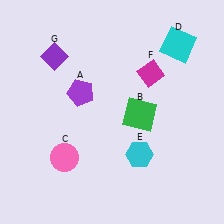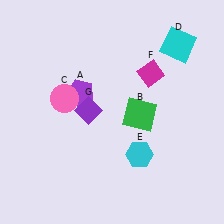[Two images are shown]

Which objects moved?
The objects that moved are: the pink circle (C), the purple diamond (G).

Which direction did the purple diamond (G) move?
The purple diamond (G) moved down.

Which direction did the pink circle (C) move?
The pink circle (C) moved up.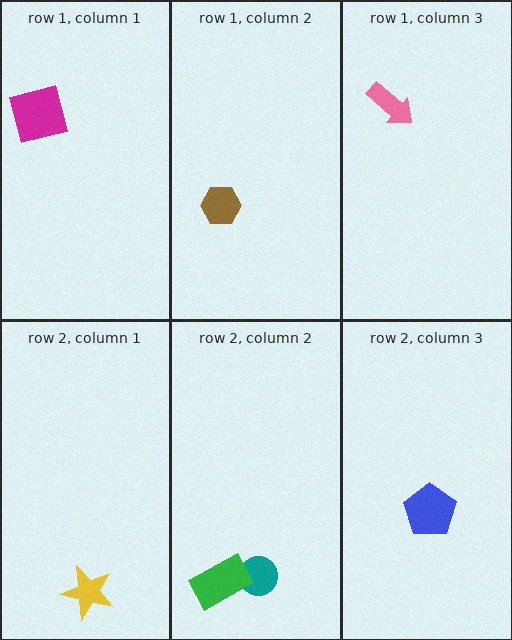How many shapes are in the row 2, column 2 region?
2.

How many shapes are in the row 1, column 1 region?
1.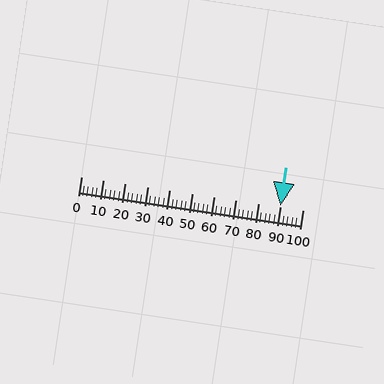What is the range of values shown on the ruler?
The ruler shows values from 0 to 100.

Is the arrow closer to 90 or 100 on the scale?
The arrow is closer to 90.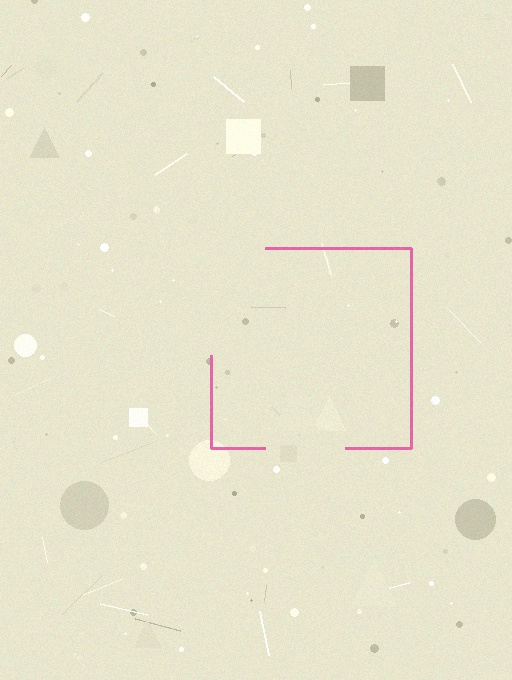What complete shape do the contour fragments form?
The contour fragments form a square.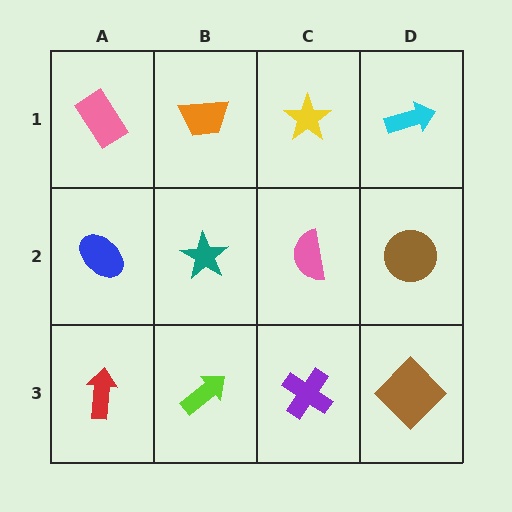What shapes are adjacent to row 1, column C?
A pink semicircle (row 2, column C), an orange trapezoid (row 1, column B), a cyan arrow (row 1, column D).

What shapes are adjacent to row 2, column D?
A cyan arrow (row 1, column D), a brown diamond (row 3, column D), a pink semicircle (row 2, column C).